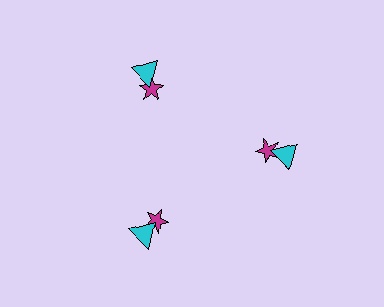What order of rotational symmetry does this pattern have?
This pattern has 3-fold rotational symmetry.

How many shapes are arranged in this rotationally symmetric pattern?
There are 6 shapes, arranged in 3 groups of 2.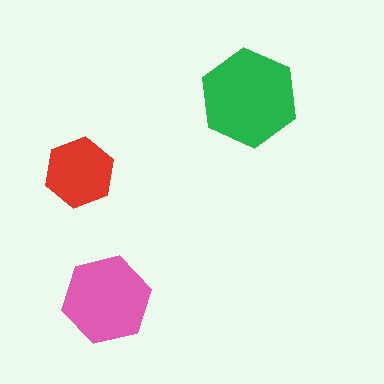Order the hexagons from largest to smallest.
the green one, the pink one, the red one.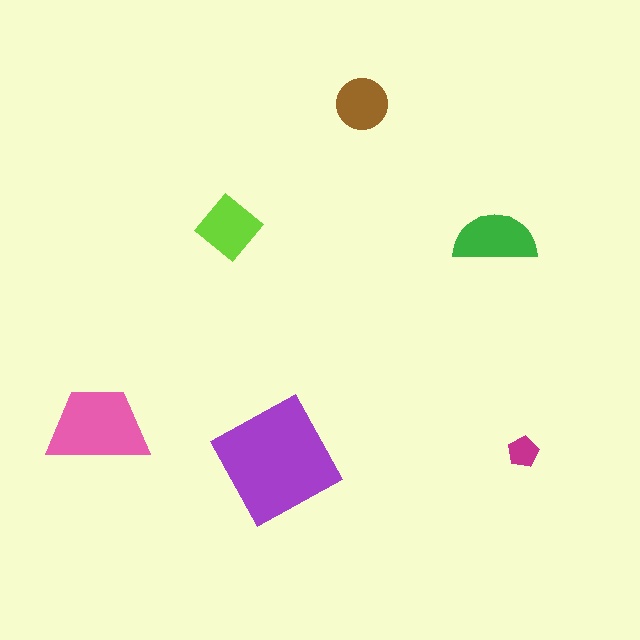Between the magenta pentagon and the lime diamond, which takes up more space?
The lime diamond.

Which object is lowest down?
The purple square is bottommost.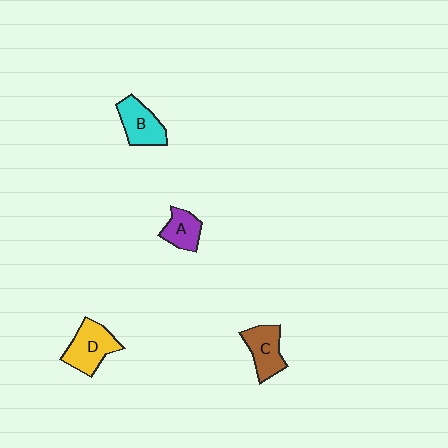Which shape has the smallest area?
Shape A (purple).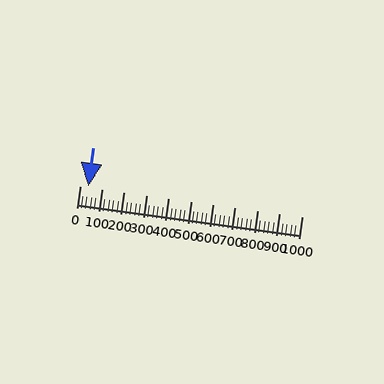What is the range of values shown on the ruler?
The ruler shows values from 0 to 1000.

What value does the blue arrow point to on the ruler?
The blue arrow points to approximately 40.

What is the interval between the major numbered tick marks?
The major tick marks are spaced 100 units apart.